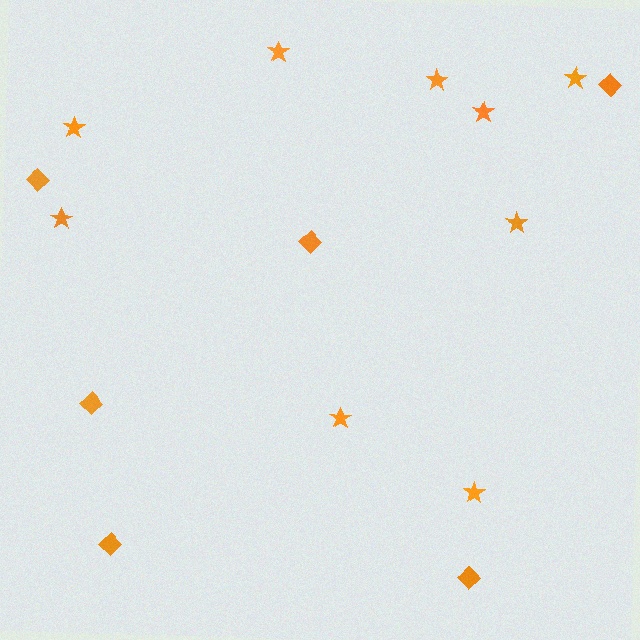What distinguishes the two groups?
There are 2 groups: one group of diamonds (6) and one group of stars (9).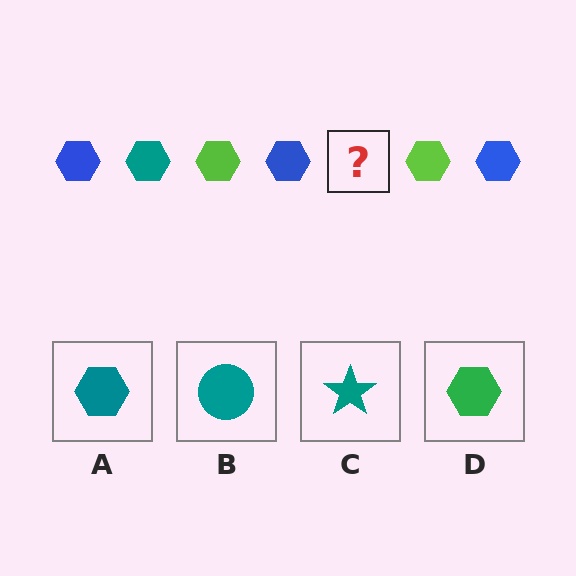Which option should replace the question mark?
Option A.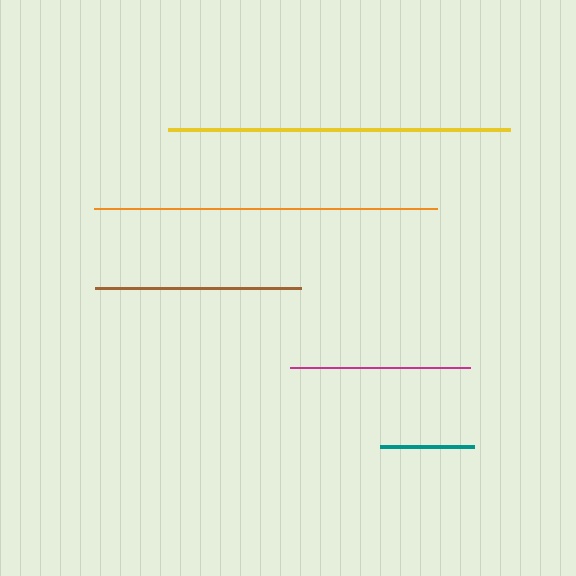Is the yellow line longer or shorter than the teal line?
The yellow line is longer than the teal line.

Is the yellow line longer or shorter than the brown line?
The yellow line is longer than the brown line.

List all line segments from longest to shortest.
From longest to shortest: orange, yellow, brown, magenta, teal.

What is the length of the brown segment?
The brown segment is approximately 207 pixels long.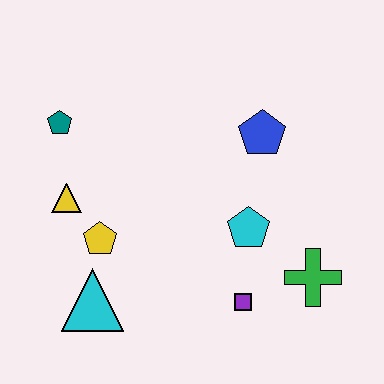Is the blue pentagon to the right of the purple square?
Yes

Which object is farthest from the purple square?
The teal pentagon is farthest from the purple square.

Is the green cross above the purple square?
Yes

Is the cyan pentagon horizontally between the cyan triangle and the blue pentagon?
Yes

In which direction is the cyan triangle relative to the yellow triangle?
The cyan triangle is below the yellow triangle.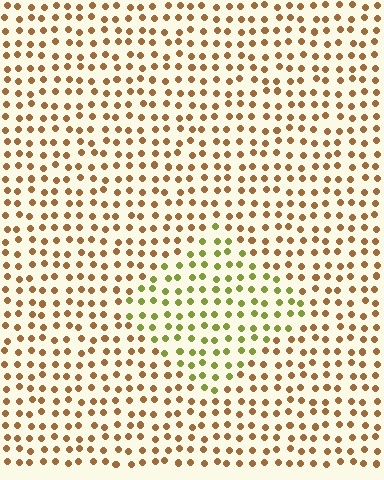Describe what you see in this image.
The image is filled with small brown elements in a uniform arrangement. A diamond-shaped region is visible where the elements are tinted to a slightly different hue, forming a subtle color boundary.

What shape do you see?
I see a diamond.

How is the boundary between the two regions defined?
The boundary is defined purely by a slight shift in hue (about 48 degrees). Spacing, size, and orientation are identical on both sides.